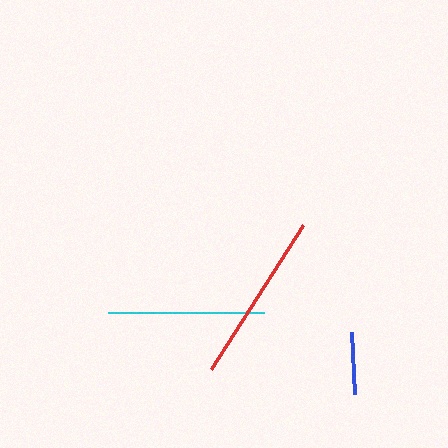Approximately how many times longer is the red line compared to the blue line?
The red line is approximately 2.8 times the length of the blue line.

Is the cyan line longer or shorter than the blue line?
The cyan line is longer than the blue line.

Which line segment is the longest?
The red line is the longest at approximately 171 pixels.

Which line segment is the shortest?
The blue line is the shortest at approximately 62 pixels.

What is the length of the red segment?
The red segment is approximately 171 pixels long.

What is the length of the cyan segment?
The cyan segment is approximately 155 pixels long.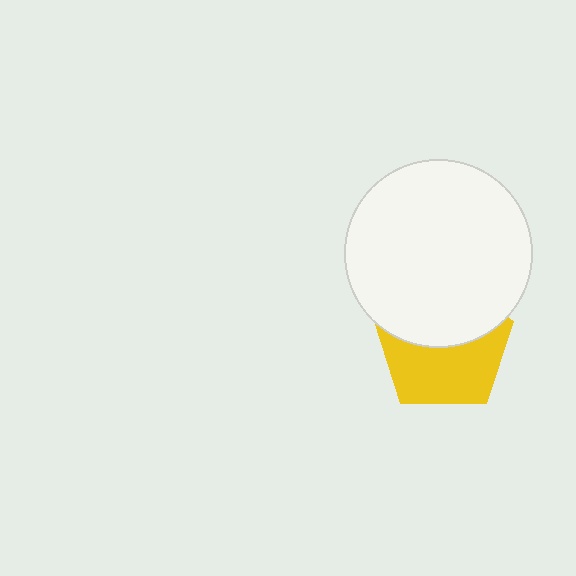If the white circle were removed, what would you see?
You would see the complete yellow pentagon.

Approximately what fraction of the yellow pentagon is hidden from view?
Roughly 46% of the yellow pentagon is hidden behind the white circle.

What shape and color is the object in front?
The object in front is a white circle.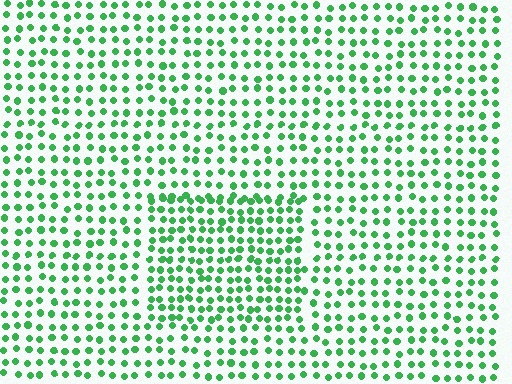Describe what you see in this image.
The image contains small green elements arranged at two different densities. A rectangle-shaped region is visible where the elements are more densely packed than the surrounding area.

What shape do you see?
I see a rectangle.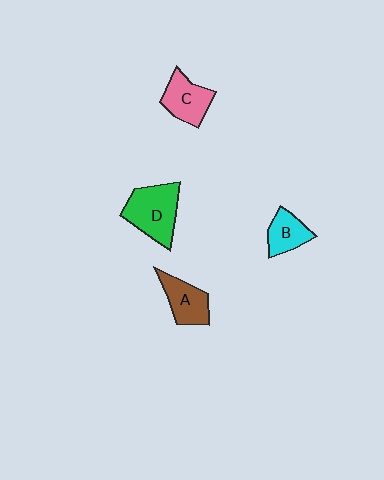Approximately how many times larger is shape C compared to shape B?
Approximately 1.3 times.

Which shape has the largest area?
Shape D (green).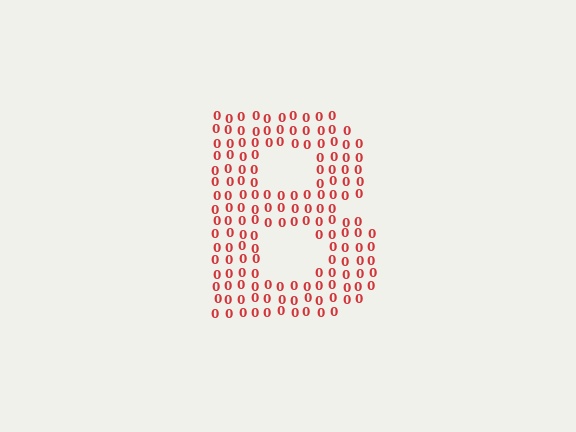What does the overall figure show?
The overall figure shows the letter B.